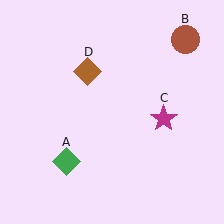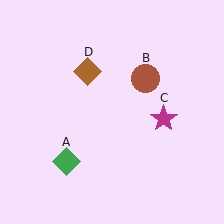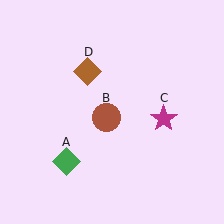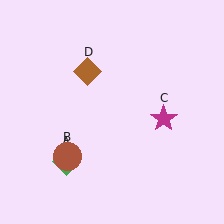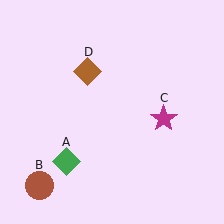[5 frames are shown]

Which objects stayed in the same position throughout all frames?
Green diamond (object A) and magenta star (object C) and brown diamond (object D) remained stationary.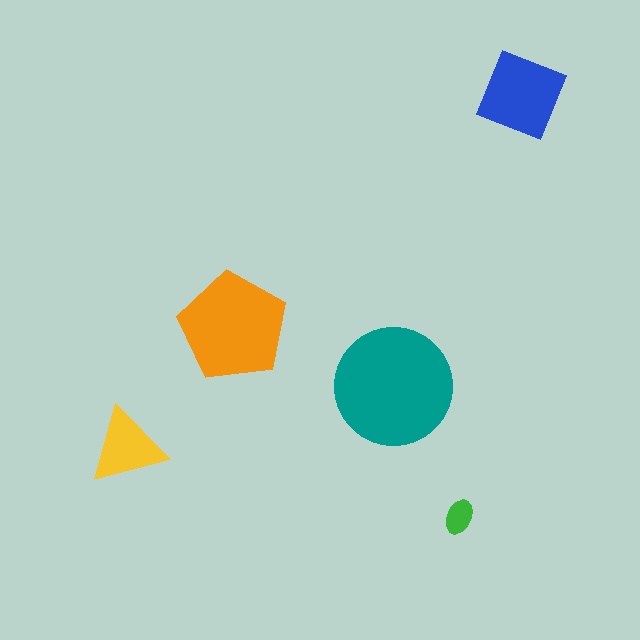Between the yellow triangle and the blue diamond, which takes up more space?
The blue diamond.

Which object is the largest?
The teal circle.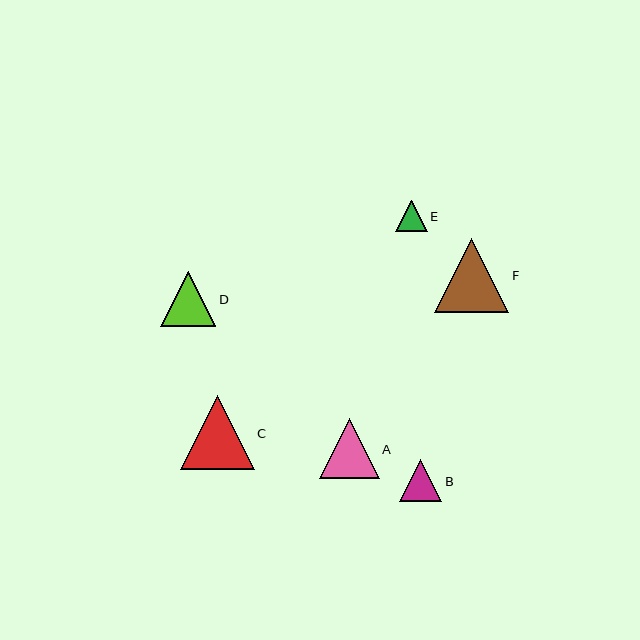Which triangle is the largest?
Triangle C is the largest with a size of approximately 74 pixels.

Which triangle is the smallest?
Triangle E is the smallest with a size of approximately 31 pixels.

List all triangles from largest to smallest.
From largest to smallest: C, F, A, D, B, E.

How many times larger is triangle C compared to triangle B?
Triangle C is approximately 1.8 times the size of triangle B.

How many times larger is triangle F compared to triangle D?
Triangle F is approximately 1.3 times the size of triangle D.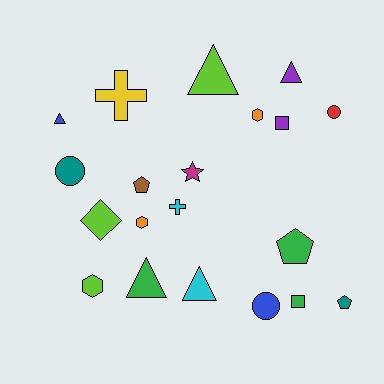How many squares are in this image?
There are 2 squares.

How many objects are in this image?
There are 20 objects.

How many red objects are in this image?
There is 1 red object.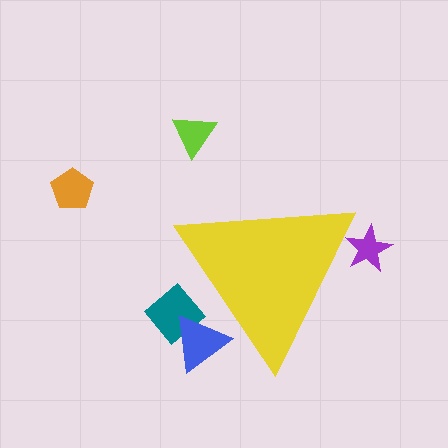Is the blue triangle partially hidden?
Yes, the blue triangle is partially hidden behind the yellow triangle.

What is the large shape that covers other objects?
A yellow triangle.